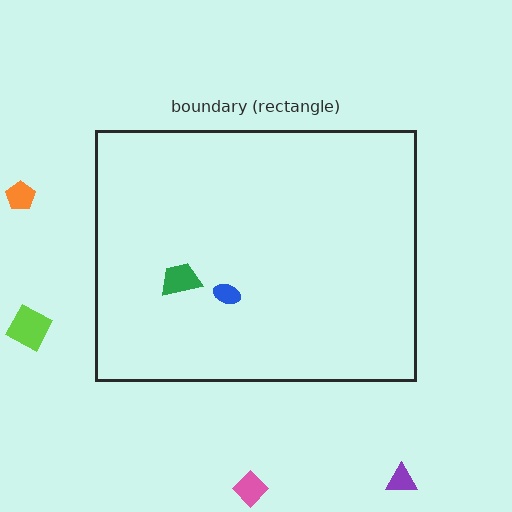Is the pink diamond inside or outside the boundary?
Outside.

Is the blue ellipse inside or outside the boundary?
Inside.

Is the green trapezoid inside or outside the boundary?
Inside.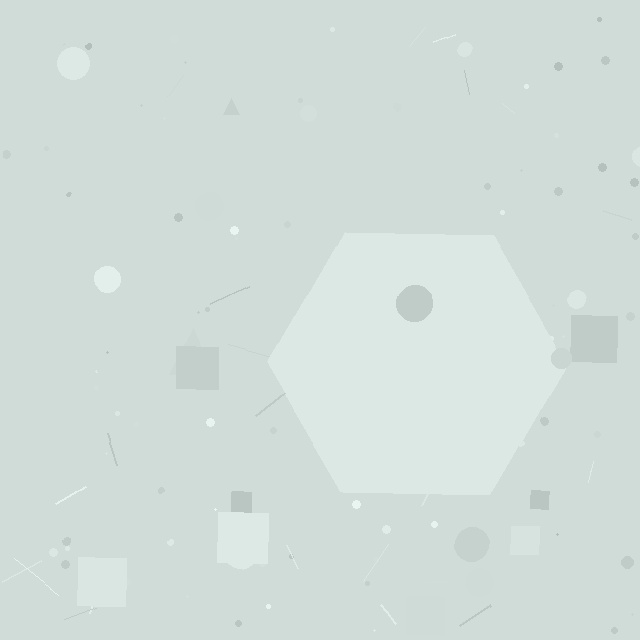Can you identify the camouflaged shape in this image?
The camouflaged shape is a hexagon.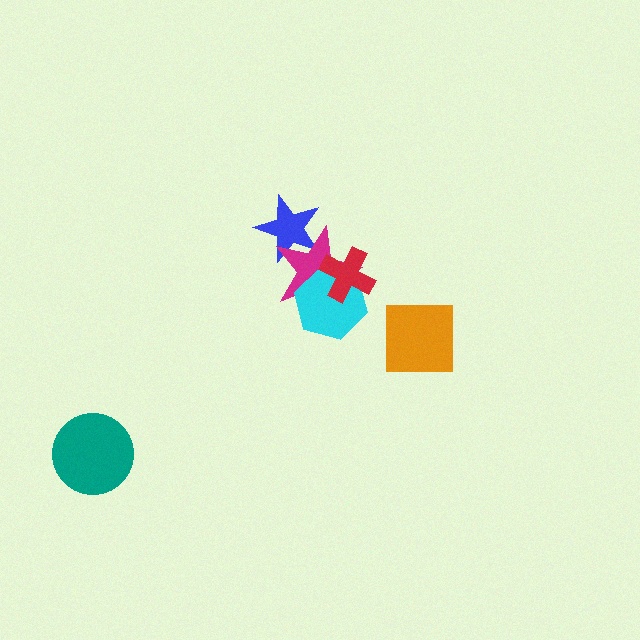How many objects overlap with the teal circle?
0 objects overlap with the teal circle.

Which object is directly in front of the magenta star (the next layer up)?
The cyan hexagon is directly in front of the magenta star.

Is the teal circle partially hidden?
No, no other shape covers it.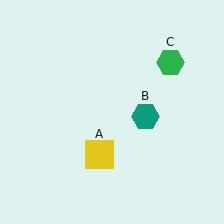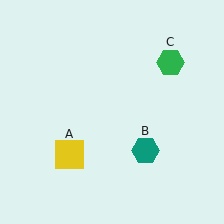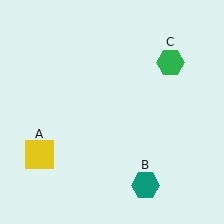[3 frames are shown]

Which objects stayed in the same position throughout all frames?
Green hexagon (object C) remained stationary.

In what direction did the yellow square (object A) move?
The yellow square (object A) moved left.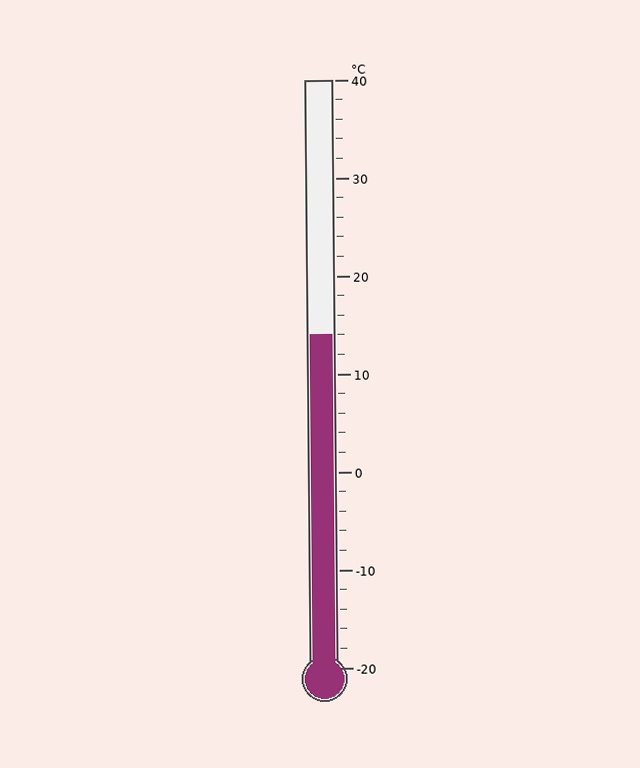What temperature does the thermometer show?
The thermometer shows approximately 14°C.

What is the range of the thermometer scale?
The thermometer scale ranges from -20°C to 40°C.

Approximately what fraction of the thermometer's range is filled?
The thermometer is filled to approximately 55% of its range.